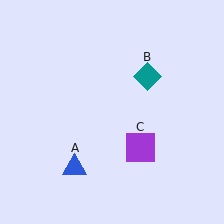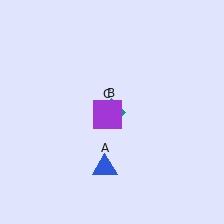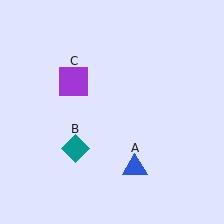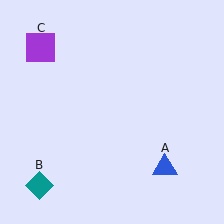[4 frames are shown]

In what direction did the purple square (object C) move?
The purple square (object C) moved up and to the left.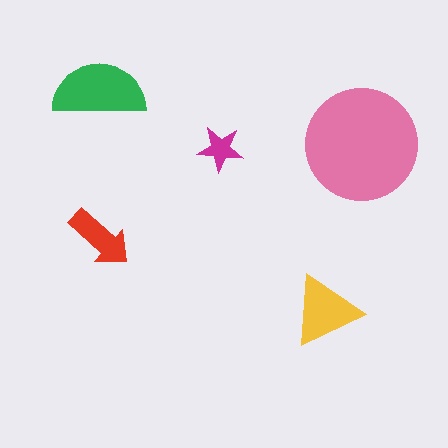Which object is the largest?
The pink circle.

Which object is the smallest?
The magenta star.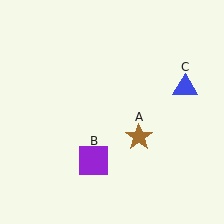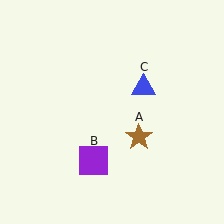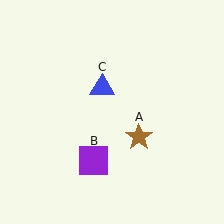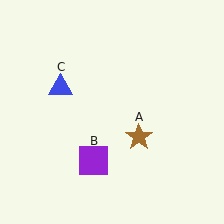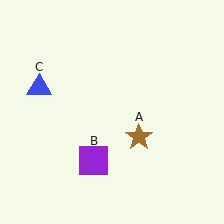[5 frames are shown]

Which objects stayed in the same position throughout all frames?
Brown star (object A) and purple square (object B) remained stationary.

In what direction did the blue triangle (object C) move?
The blue triangle (object C) moved left.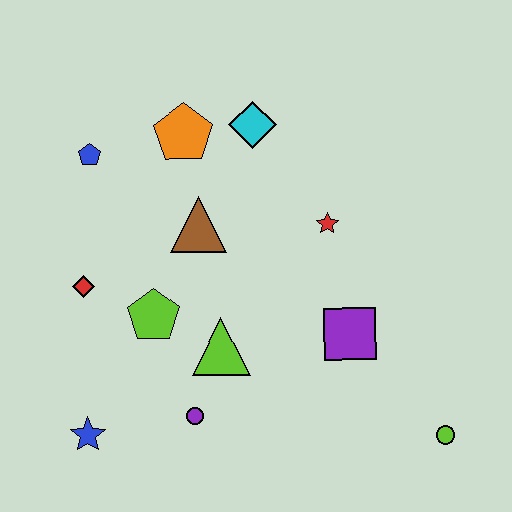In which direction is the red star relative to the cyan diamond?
The red star is below the cyan diamond.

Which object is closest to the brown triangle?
The orange pentagon is closest to the brown triangle.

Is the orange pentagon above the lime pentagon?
Yes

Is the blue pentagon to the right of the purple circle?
No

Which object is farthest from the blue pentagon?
The lime circle is farthest from the blue pentagon.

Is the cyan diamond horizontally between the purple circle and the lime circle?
Yes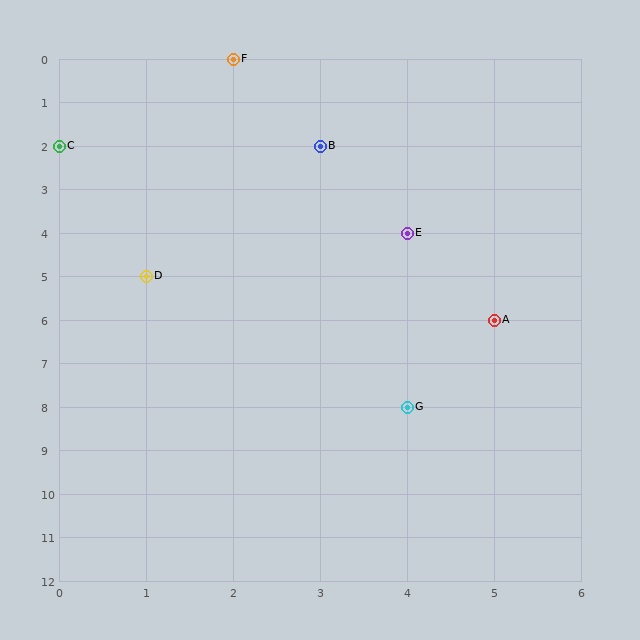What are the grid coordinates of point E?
Point E is at grid coordinates (4, 4).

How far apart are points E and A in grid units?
Points E and A are 1 column and 2 rows apart (about 2.2 grid units diagonally).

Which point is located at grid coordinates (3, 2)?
Point B is at (3, 2).